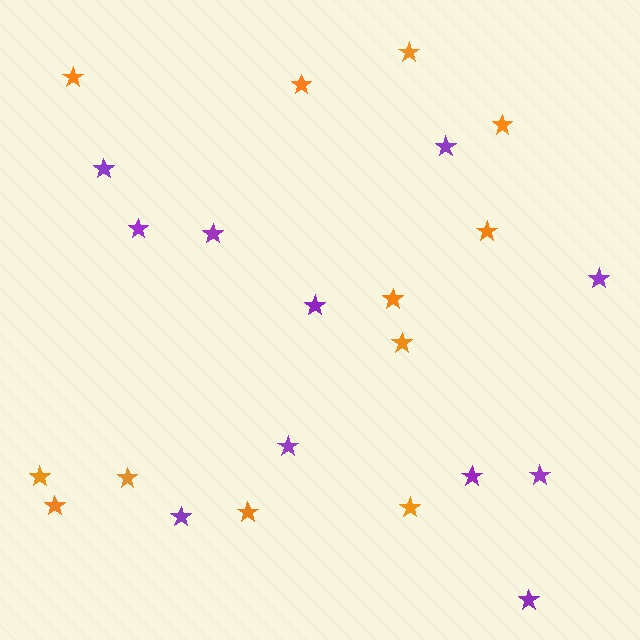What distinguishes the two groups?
There are 2 groups: one group of purple stars (11) and one group of orange stars (12).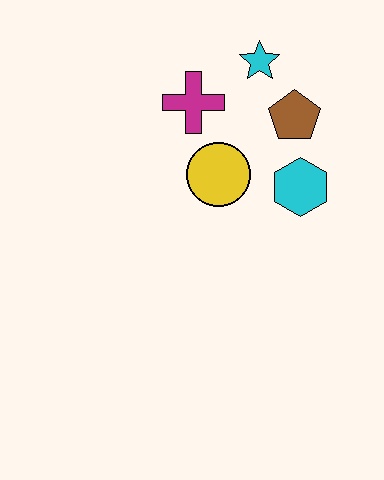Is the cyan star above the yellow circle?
Yes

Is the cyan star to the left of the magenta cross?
No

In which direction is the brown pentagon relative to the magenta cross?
The brown pentagon is to the right of the magenta cross.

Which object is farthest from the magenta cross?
The cyan hexagon is farthest from the magenta cross.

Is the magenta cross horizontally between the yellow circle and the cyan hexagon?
No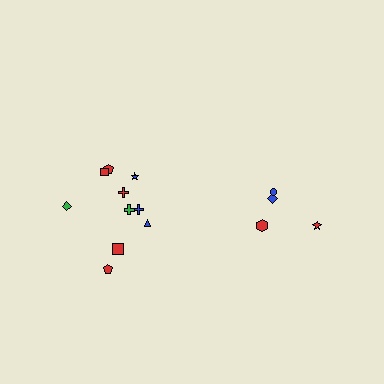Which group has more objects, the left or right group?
The left group.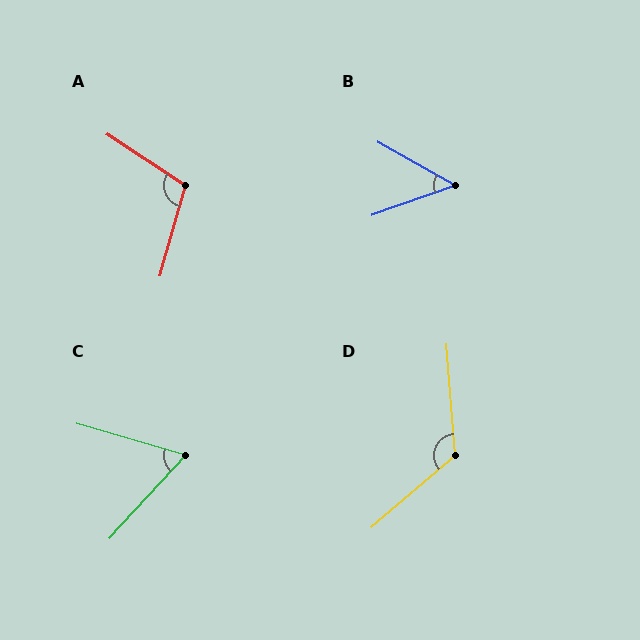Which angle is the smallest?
B, at approximately 49 degrees.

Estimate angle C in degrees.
Approximately 64 degrees.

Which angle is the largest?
D, at approximately 126 degrees.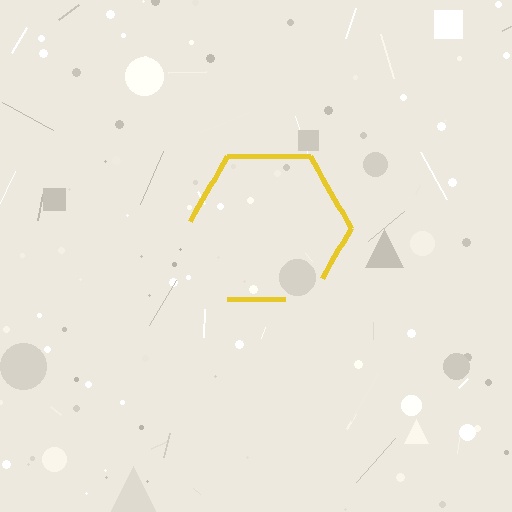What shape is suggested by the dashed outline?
The dashed outline suggests a hexagon.